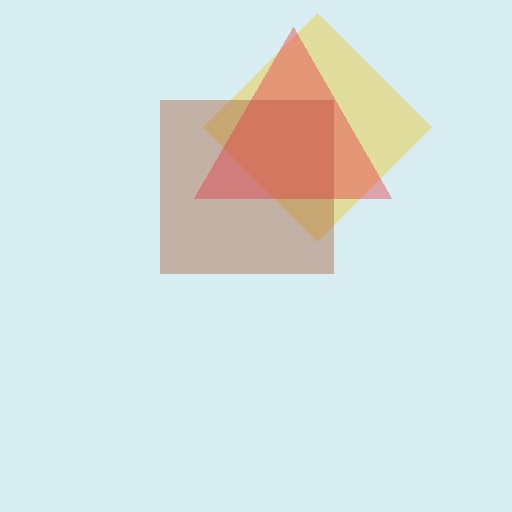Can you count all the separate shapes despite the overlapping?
Yes, there are 3 separate shapes.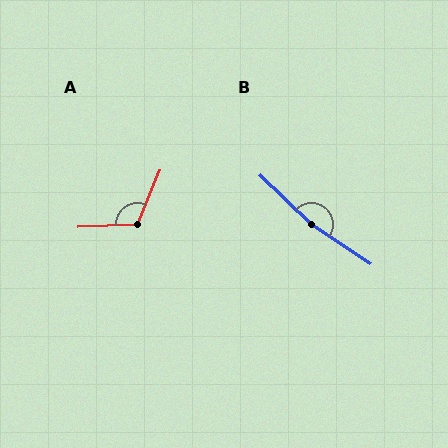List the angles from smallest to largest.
A (115°), B (170°).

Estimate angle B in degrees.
Approximately 170 degrees.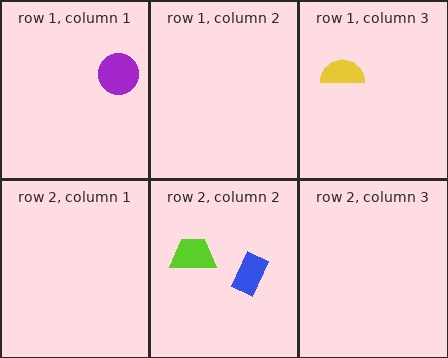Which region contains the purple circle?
The row 1, column 1 region.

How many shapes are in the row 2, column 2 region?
2.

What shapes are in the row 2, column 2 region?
The lime trapezoid, the blue rectangle.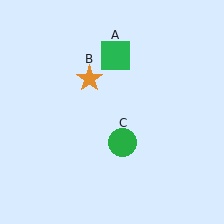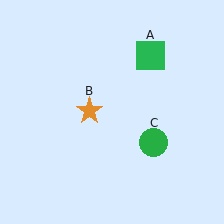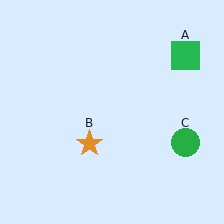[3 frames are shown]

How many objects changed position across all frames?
3 objects changed position: green square (object A), orange star (object B), green circle (object C).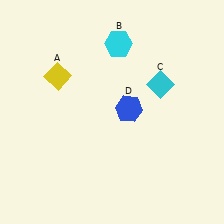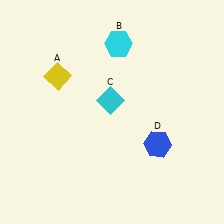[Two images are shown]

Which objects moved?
The objects that moved are: the cyan diamond (C), the blue hexagon (D).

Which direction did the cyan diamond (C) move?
The cyan diamond (C) moved left.